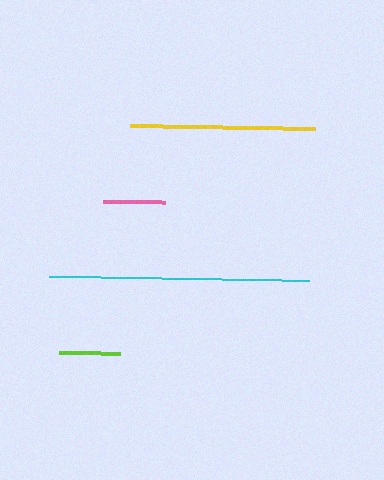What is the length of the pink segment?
The pink segment is approximately 62 pixels long.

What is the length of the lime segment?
The lime segment is approximately 60 pixels long.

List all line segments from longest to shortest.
From longest to shortest: cyan, yellow, pink, lime.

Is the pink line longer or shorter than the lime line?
The pink line is longer than the lime line.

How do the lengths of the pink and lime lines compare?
The pink and lime lines are approximately the same length.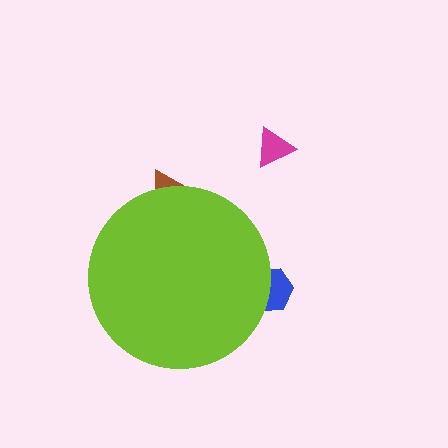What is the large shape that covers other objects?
A lime circle.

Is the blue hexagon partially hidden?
Yes, the blue hexagon is partially hidden behind the lime circle.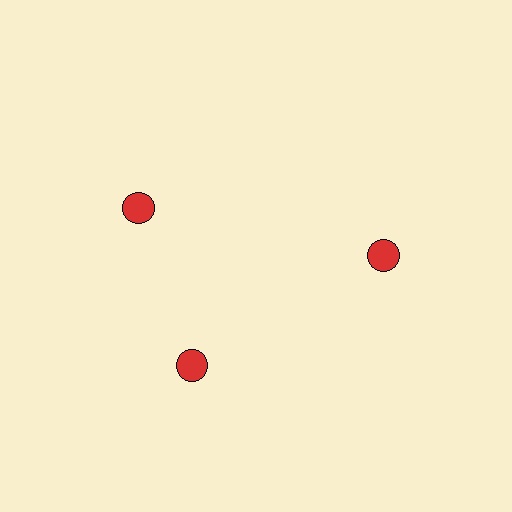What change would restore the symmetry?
The symmetry would be restored by rotating it back into even spacing with its neighbors so that all 3 circles sit at equal angles and equal distance from the center.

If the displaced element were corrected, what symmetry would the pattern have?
It would have 3-fold rotational symmetry — the pattern would map onto itself every 120 degrees.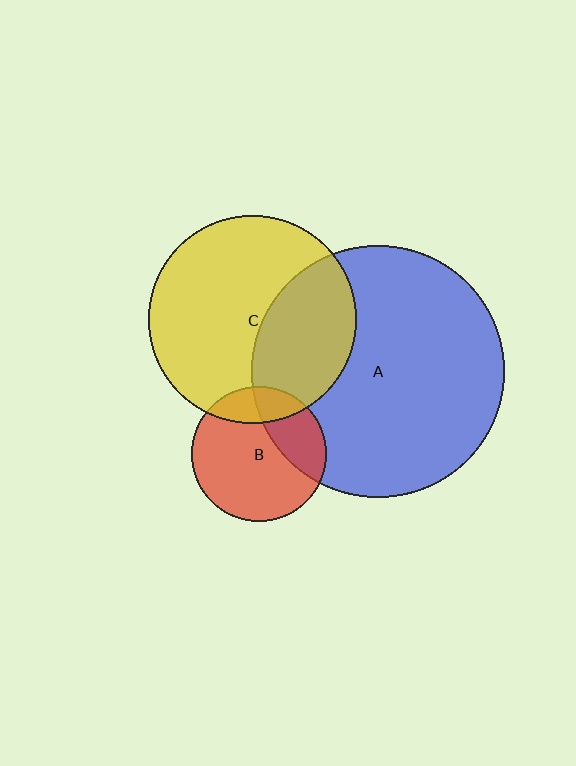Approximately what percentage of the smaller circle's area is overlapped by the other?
Approximately 30%.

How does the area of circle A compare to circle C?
Approximately 1.5 times.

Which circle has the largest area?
Circle A (blue).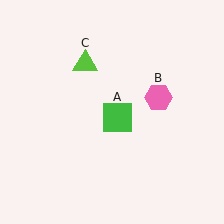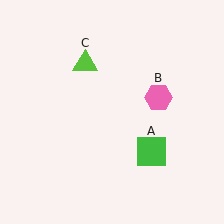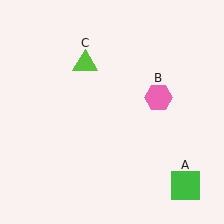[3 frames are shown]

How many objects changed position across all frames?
1 object changed position: green square (object A).